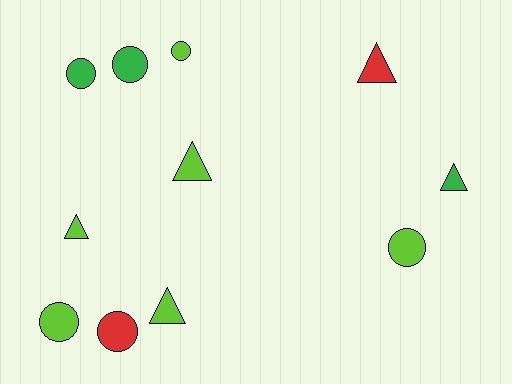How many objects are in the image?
There are 11 objects.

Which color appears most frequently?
Lime, with 6 objects.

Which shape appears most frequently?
Circle, with 6 objects.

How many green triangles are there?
There is 1 green triangle.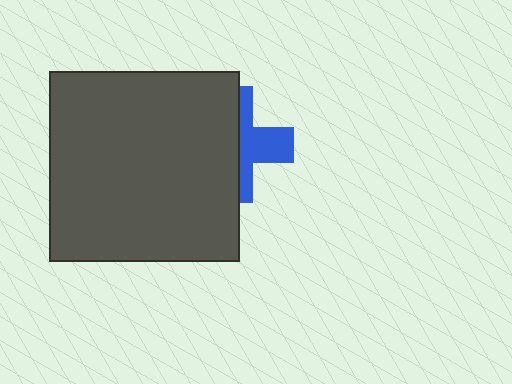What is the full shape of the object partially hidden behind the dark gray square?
The partially hidden object is a blue cross.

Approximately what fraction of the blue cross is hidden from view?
Roughly 57% of the blue cross is hidden behind the dark gray square.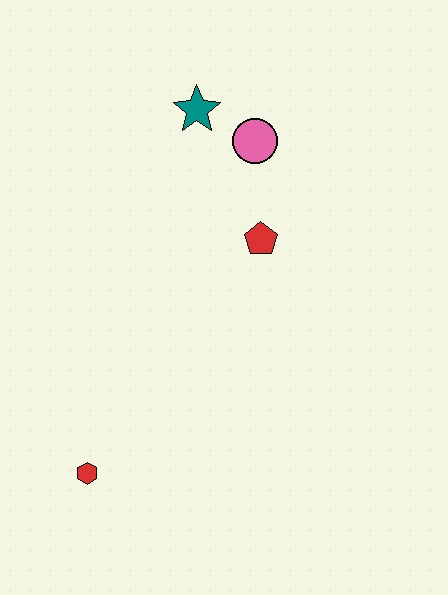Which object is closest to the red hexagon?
The red pentagon is closest to the red hexagon.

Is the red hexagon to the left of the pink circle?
Yes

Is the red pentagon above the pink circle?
No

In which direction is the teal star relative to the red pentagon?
The teal star is above the red pentagon.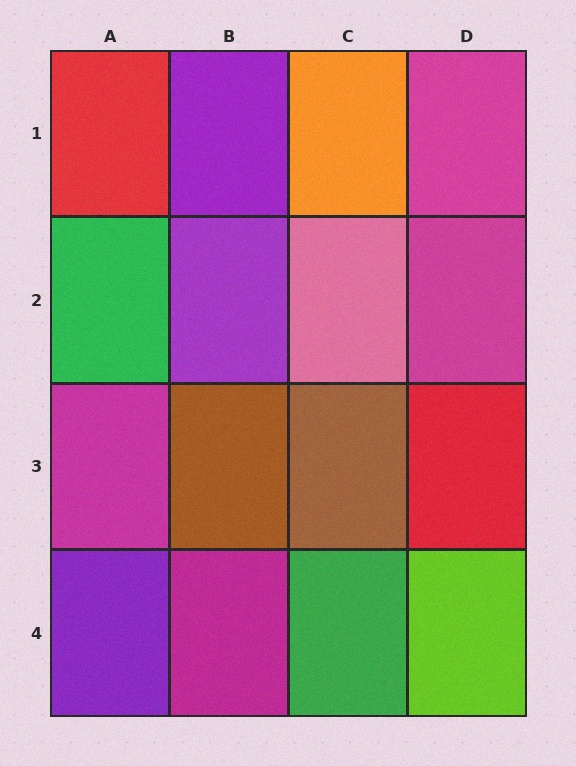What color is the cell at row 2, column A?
Green.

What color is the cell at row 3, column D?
Red.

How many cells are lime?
1 cell is lime.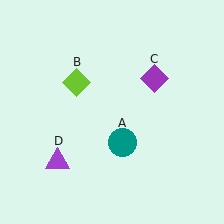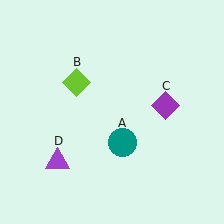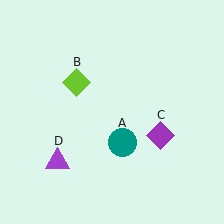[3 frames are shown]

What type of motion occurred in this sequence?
The purple diamond (object C) rotated clockwise around the center of the scene.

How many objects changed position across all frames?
1 object changed position: purple diamond (object C).